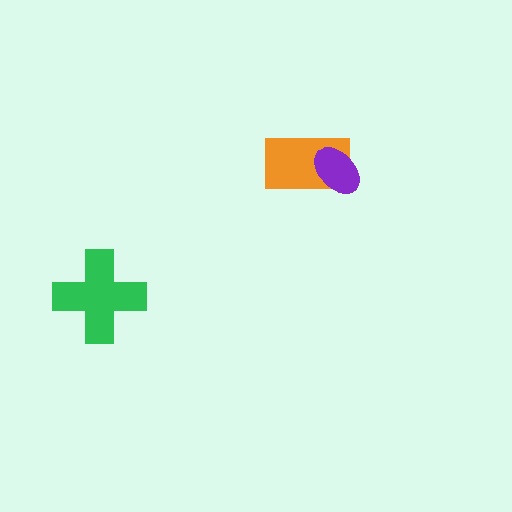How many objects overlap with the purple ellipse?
1 object overlaps with the purple ellipse.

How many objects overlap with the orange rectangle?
1 object overlaps with the orange rectangle.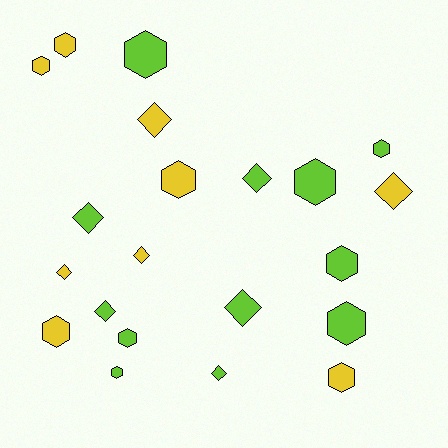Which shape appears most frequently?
Hexagon, with 12 objects.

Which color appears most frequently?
Lime, with 12 objects.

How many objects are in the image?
There are 21 objects.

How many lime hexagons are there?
There are 7 lime hexagons.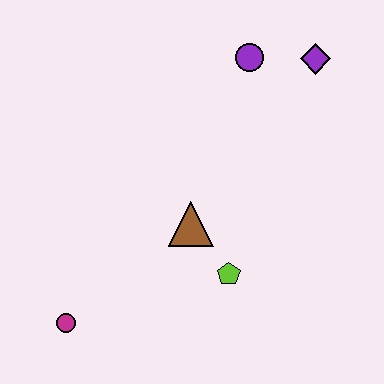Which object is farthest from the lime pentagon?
The purple diamond is farthest from the lime pentagon.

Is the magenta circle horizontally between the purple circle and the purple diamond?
No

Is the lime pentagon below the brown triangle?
Yes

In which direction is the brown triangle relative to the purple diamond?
The brown triangle is below the purple diamond.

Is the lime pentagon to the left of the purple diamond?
Yes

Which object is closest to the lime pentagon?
The brown triangle is closest to the lime pentagon.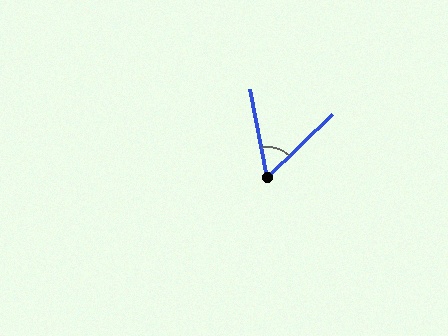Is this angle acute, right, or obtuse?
It is acute.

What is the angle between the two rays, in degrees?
Approximately 57 degrees.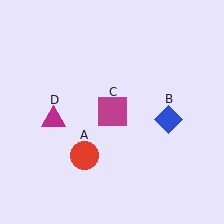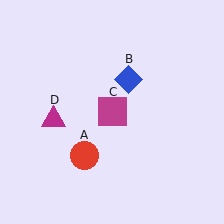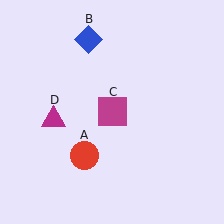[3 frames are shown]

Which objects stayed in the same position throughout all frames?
Red circle (object A) and magenta square (object C) and magenta triangle (object D) remained stationary.